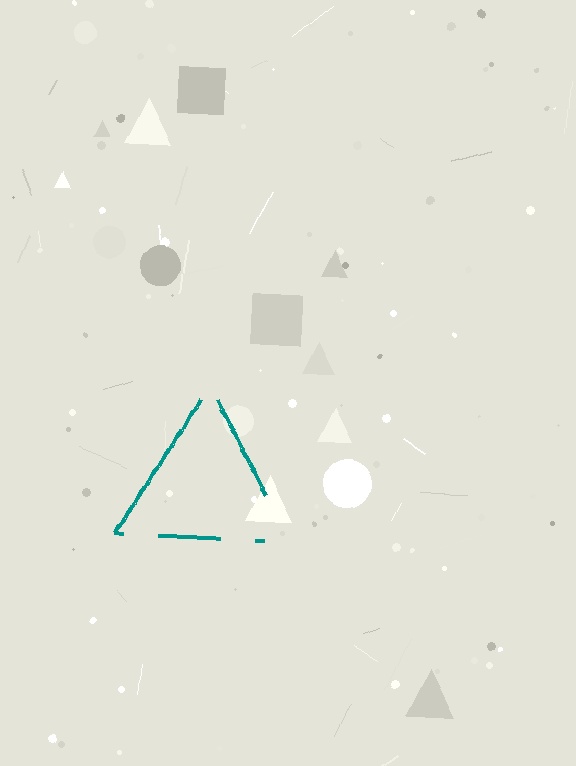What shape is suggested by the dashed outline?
The dashed outline suggests a triangle.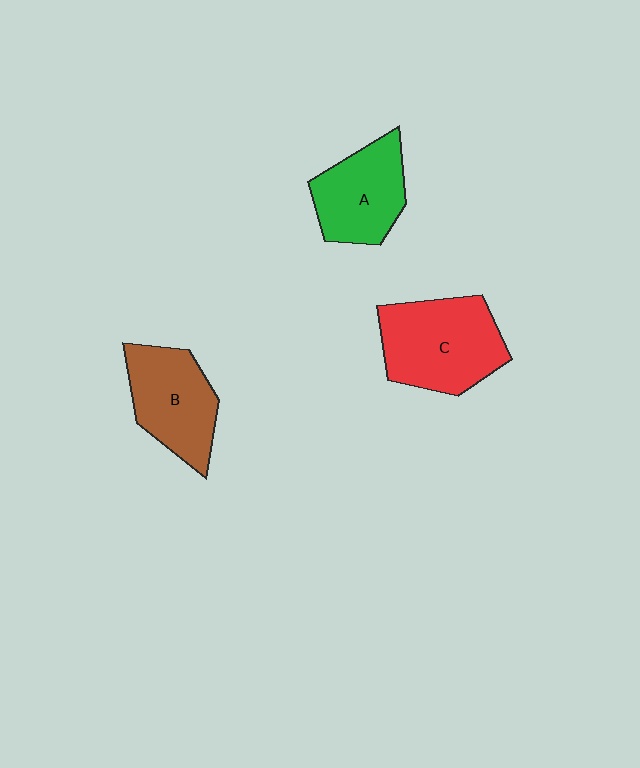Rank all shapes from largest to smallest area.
From largest to smallest: C (red), B (brown), A (green).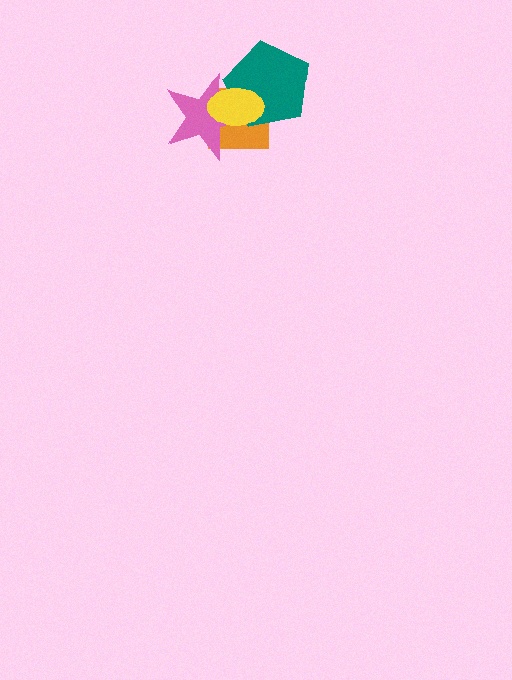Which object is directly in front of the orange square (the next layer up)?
The teal pentagon is directly in front of the orange square.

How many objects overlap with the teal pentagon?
3 objects overlap with the teal pentagon.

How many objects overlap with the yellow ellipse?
3 objects overlap with the yellow ellipse.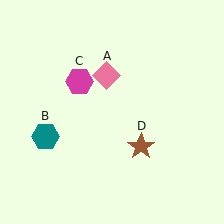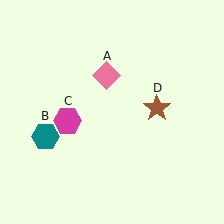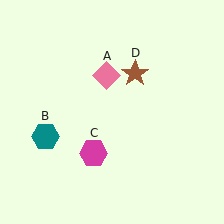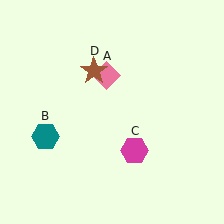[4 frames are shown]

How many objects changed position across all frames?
2 objects changed position: magenta hexagon (object C), brown star (object D).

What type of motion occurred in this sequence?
The magenta hexagon (object C), brown star (object D) rotated counterclockwise around the center of the scene.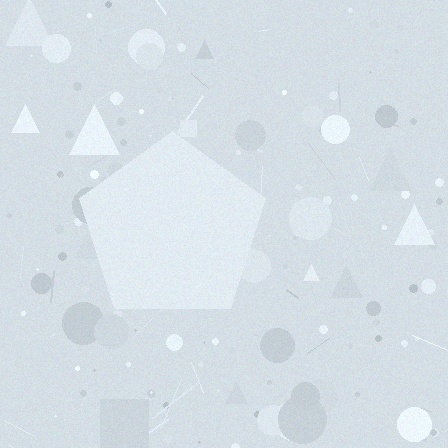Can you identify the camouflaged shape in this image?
The camouflaged shape is a pentagon.